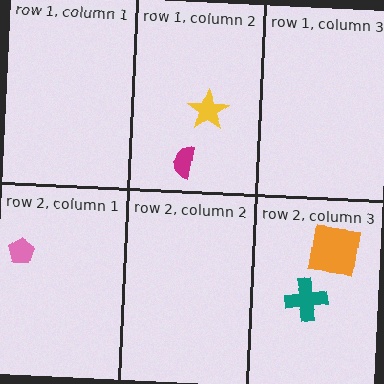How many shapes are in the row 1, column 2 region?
2.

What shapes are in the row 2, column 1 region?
The pink pentagon.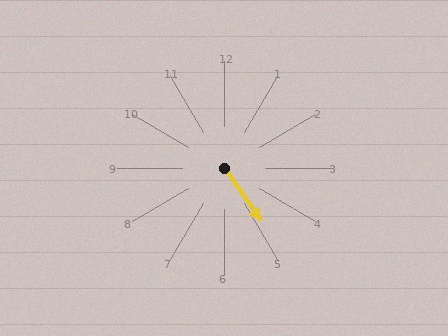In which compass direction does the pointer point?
Southeast.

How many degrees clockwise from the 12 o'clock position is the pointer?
Approximately 145 degrees.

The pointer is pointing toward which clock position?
Roughly 5 o'clock.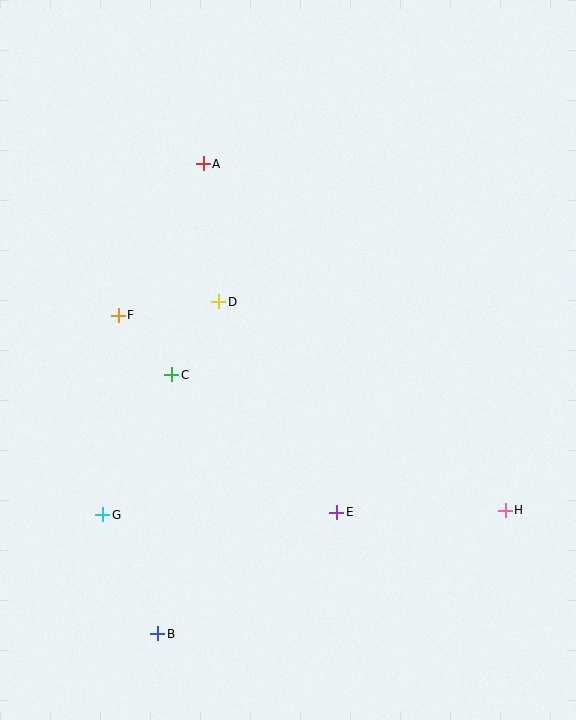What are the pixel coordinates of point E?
Point E is at (337, 512).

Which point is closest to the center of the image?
Point D at (219, 302) is closest to the center.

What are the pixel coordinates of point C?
Point C is at (172, 375).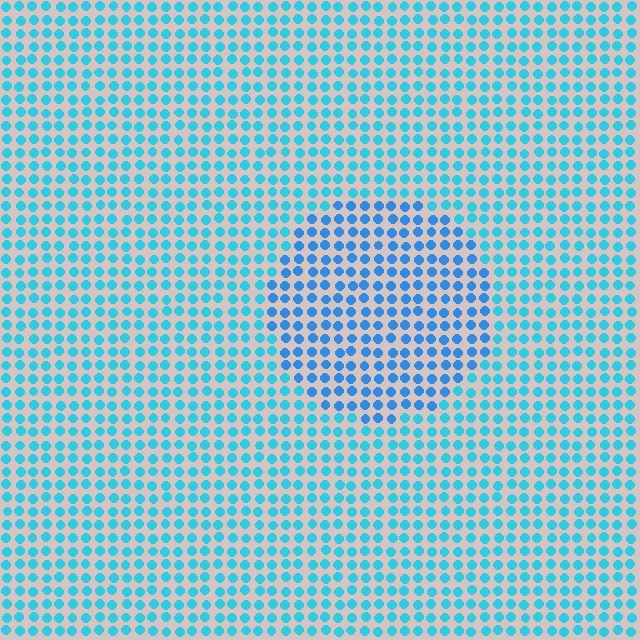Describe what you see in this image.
The image is filled with small cyan elements in a uniform arrangement. A circle-shaped region is visible where the elements are tinted to a slightly different hue, forming a subtle color boundary.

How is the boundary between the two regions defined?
The boundary is defined purely by a slight shift in hue (about 22 degrees). Spacing, size, and orientation are identical on both sides.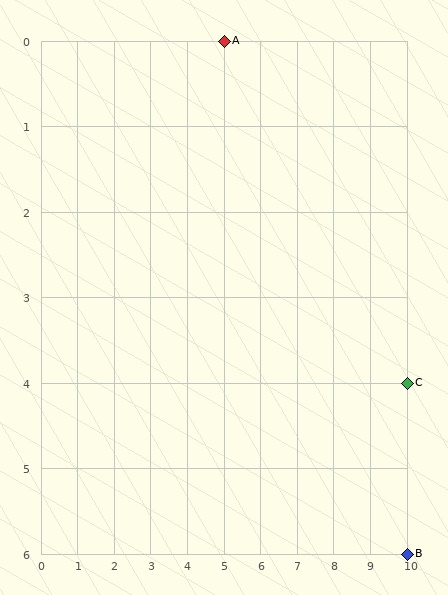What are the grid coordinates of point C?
Point C is at grid coordinates (10, 4).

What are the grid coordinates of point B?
Point B is at grid coordinates (10, 6).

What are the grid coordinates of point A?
Point A is at grid coordinates (5, 0).